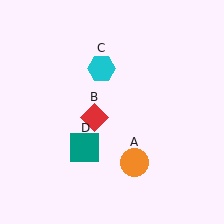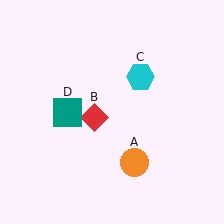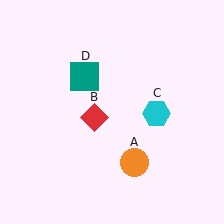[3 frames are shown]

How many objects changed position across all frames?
2 objects changed position: cyan hexagon (object C), teal square (object D).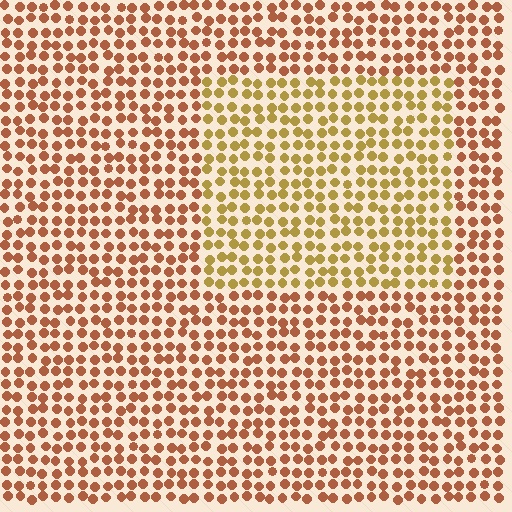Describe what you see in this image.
The image is filled with small brown elements in a uniform arrangement. A rectangle-shaped region is visible where the elements are tinted to a slightly different hue, forming a subtle color boundary.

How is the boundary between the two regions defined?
The boundary is defined purely by a slight shift in hue (about 32 degrees). Spacing, size, and orientation are identical on both sides.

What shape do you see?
I see a rectangle.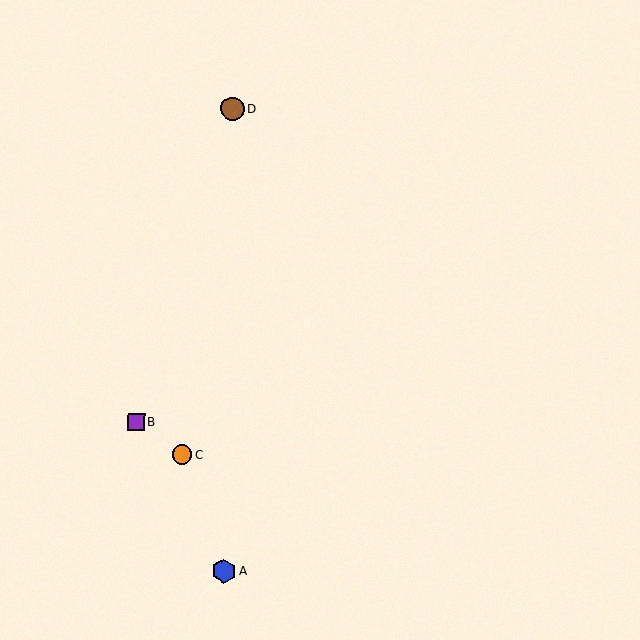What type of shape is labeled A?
Shape A is a blue hexagon.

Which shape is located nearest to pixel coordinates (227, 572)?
The blue hexagon (labeled A) at (224, 571) is nearest to that location.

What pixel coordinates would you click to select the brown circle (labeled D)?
Click at (233, 109) to select the brown circle D.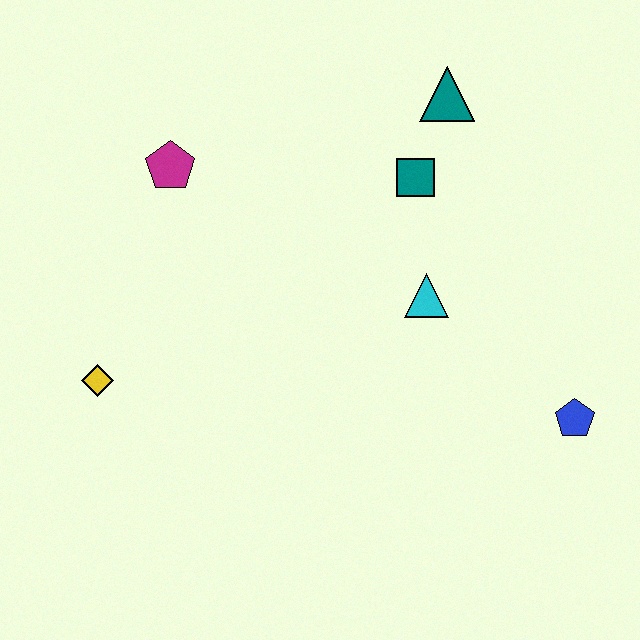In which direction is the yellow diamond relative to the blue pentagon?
The yellow diamond is to the left of the blue pentagon.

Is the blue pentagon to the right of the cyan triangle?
Yes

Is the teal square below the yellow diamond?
No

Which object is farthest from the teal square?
The yellow diamond is farthest from the teal square.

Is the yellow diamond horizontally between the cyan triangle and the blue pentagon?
No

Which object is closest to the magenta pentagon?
The yellow diamond is closest to the magenta pentagon.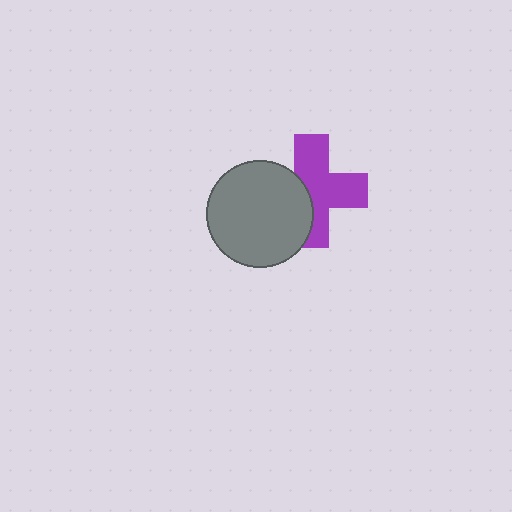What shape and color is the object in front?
The object in front is a gray circle.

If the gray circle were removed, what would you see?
You would see the complete purple cross.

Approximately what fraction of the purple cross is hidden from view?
Roughly 37% of the purple cross is hidden behind the gray circle.